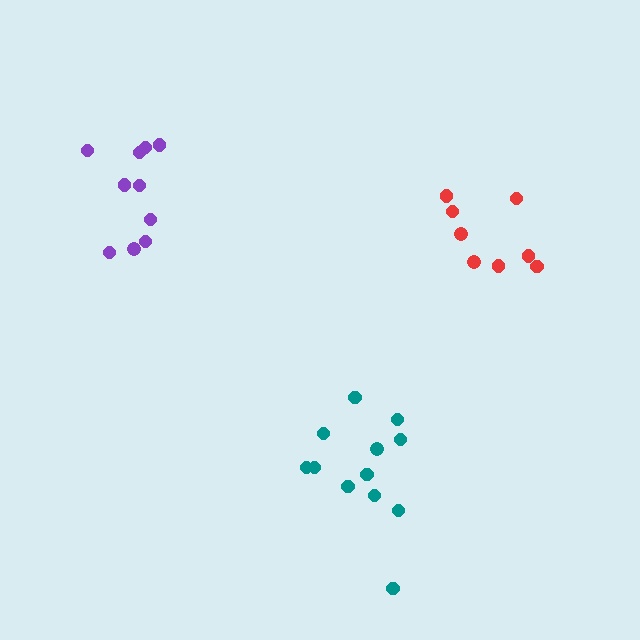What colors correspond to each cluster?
The clusters are colored: purple, red, teal.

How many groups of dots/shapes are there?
There are 3 groups.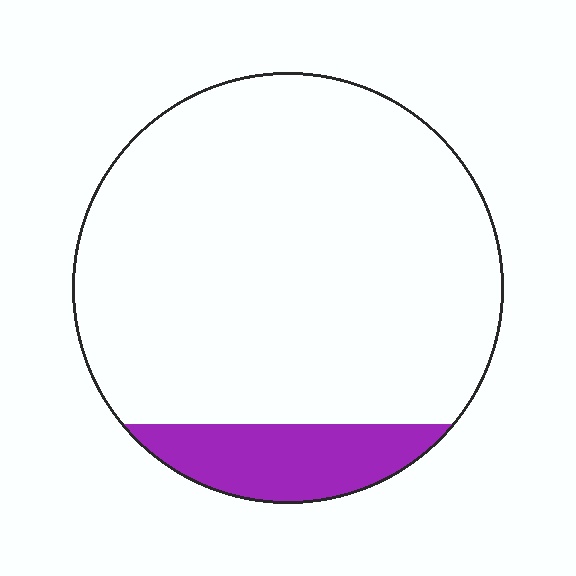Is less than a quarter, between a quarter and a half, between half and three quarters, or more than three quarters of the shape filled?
Less than a quarter.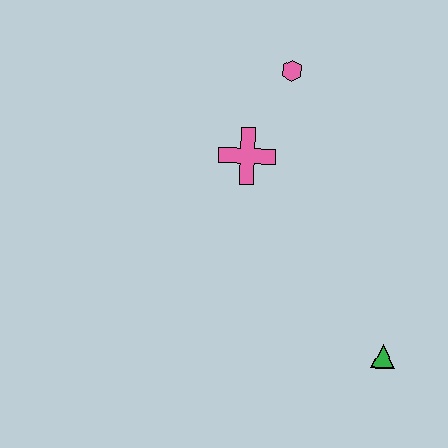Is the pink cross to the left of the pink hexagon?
Yes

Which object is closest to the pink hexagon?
The pink cross is closest to the pink hexagon.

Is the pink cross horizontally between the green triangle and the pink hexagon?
No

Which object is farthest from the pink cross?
The green triangle is farthest from the pink cross.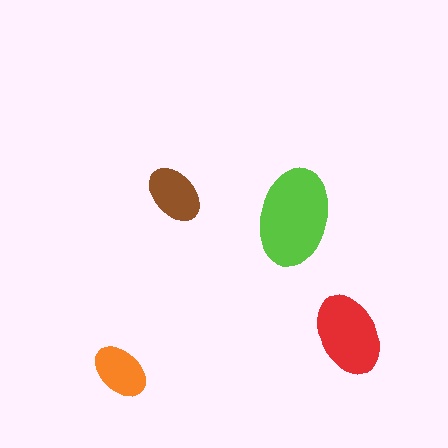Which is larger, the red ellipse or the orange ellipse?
The red one.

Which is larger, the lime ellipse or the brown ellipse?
The lime one.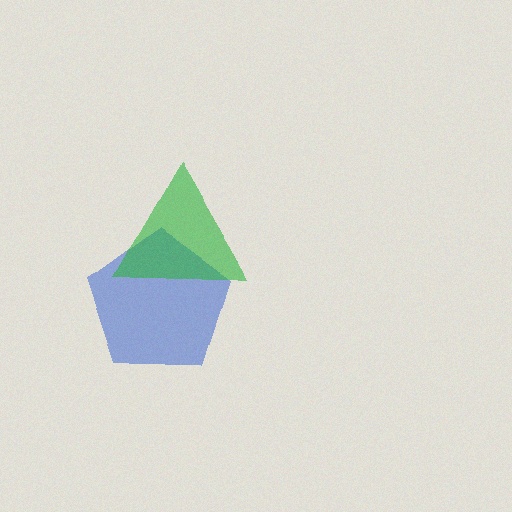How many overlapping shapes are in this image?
There are 2 overlapping shapes in the image.